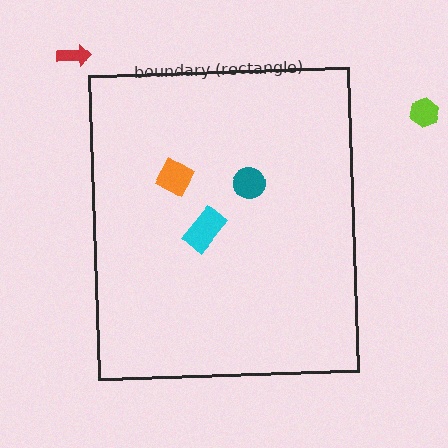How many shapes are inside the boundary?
3 inside, 2 outside.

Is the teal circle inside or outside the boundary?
Inside.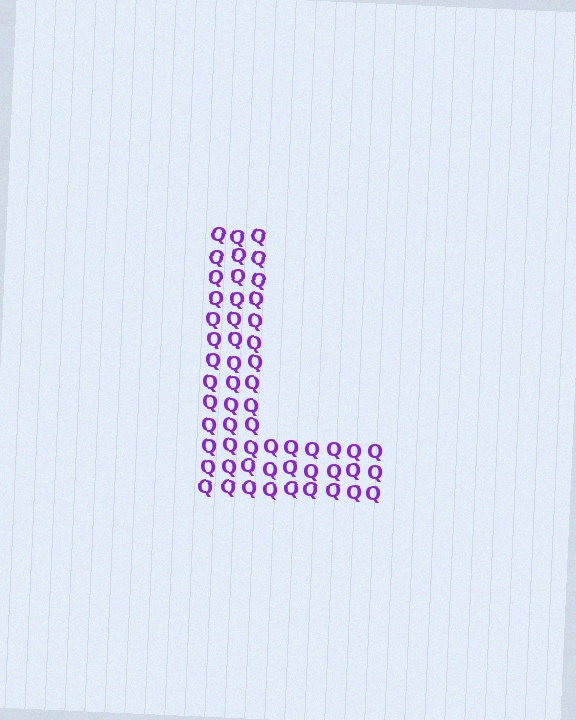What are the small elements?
The small elements are letter Q's.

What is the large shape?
The large shape is the letter L.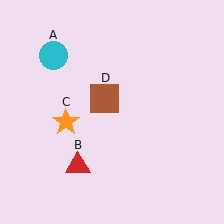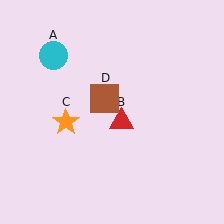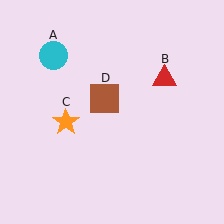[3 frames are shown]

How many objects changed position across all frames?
1 object changed position: red triangle (object B).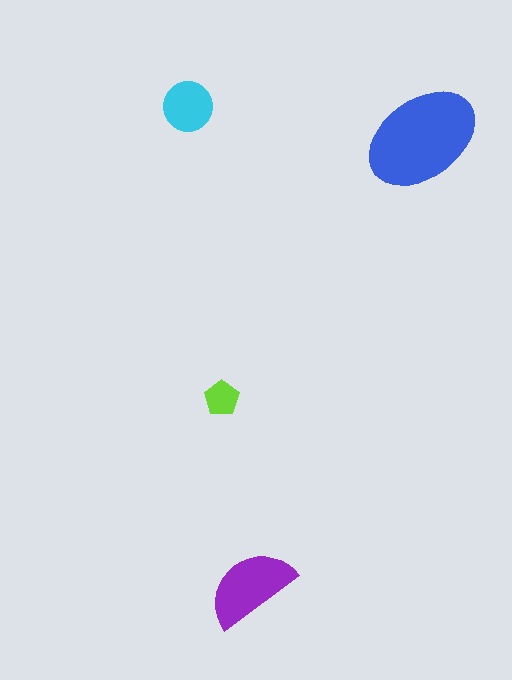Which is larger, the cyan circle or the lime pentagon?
The cyan circle.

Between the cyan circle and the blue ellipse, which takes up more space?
The blue ellipse.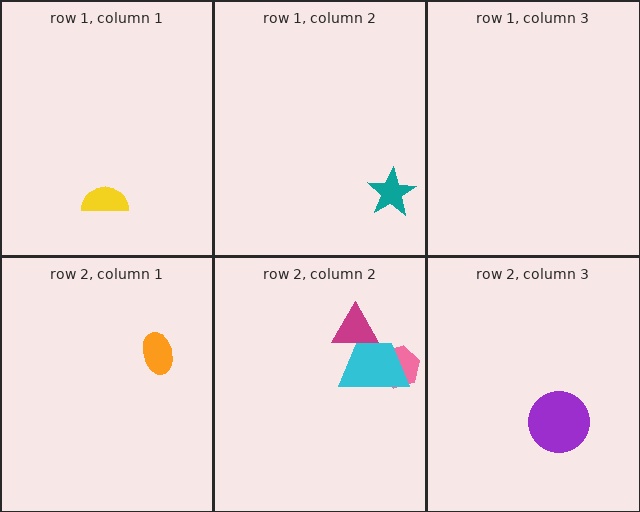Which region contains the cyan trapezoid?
The row 2, column 2 region.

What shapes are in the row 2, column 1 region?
The orange ellipse.